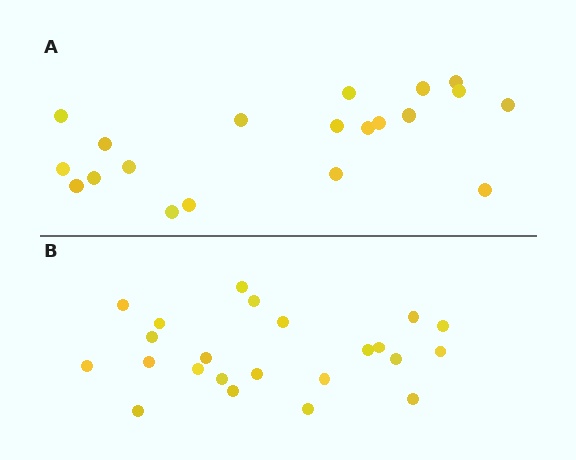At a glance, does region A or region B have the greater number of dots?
Region B (the bottom region) has more dots.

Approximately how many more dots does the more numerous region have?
Region B has just a few more — roughly 2 or 3 more dots than region A.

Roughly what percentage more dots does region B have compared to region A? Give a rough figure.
About 15% more.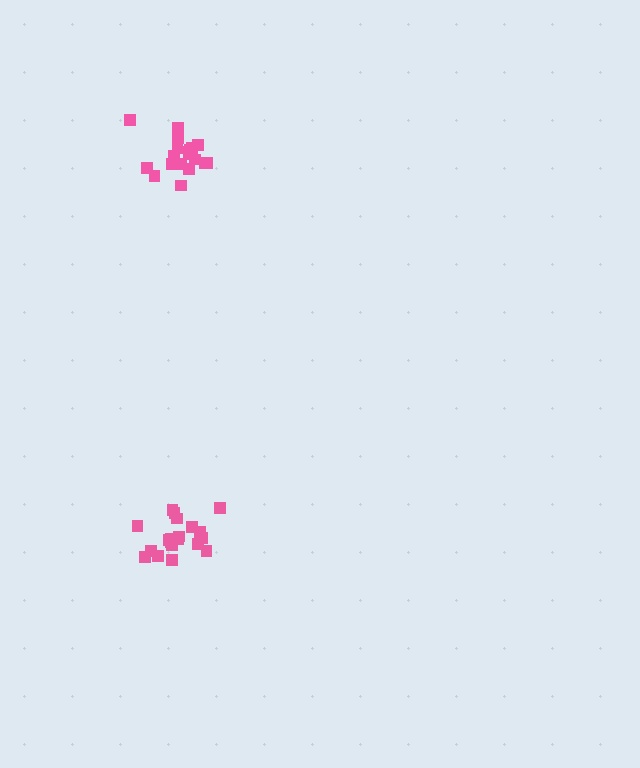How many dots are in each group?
Group 1: 21 dots, Group 2: 20 dots (41 total).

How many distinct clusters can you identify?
There are 2 distinct clusters.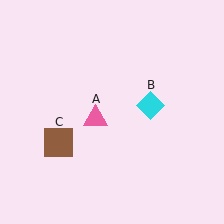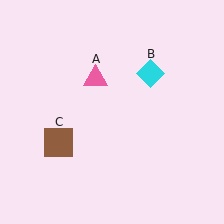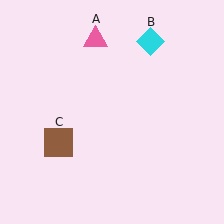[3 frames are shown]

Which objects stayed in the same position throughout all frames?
Brown square (object C) remained stationary.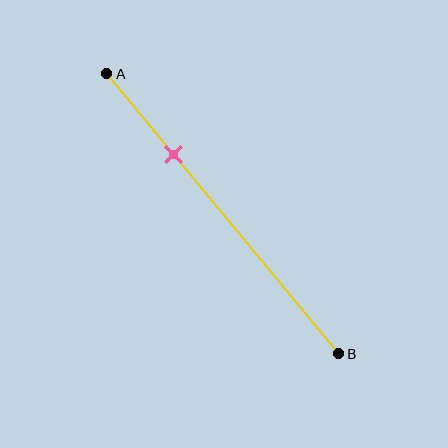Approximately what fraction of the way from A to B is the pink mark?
The pink mark is approximately 30% of the way from A to B.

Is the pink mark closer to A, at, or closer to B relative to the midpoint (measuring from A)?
The pink mark is closer to point A than the midpoint of segment AB.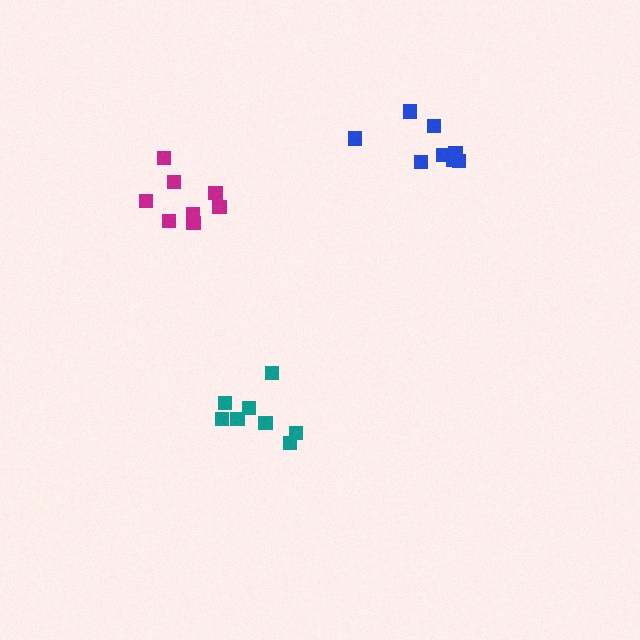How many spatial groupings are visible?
There are 3 spatial groupings.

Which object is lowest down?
The teal cluster is bottommost.